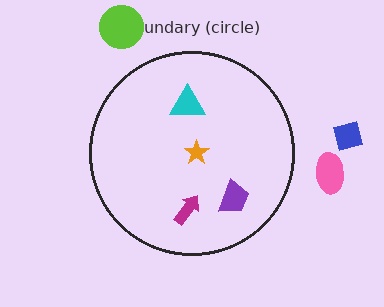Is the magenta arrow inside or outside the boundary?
Inside.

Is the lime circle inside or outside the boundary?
Outside.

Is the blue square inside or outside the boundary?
Outside.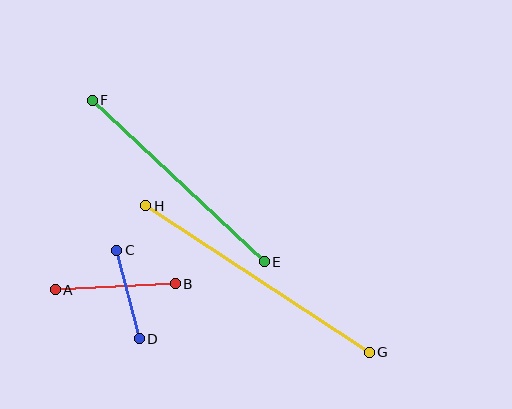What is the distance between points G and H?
The distance is approximately 267 pixels.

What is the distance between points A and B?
The distance is approximately 120 pixels.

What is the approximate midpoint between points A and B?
The midpoint is at approximately (115, 287) pixels.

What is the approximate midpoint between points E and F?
The midpoint is at approximately (178, 181) pixels.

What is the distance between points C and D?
The distance is approximately 91 pixels.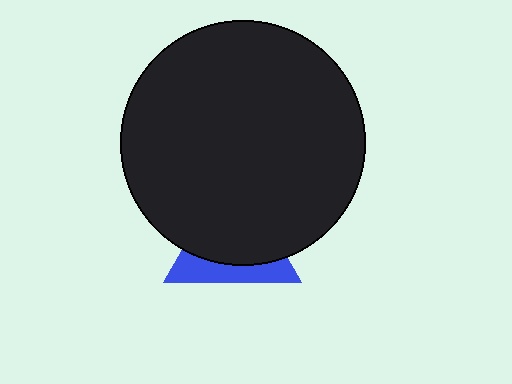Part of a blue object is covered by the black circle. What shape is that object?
It is a triangle.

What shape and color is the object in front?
The object in front is a black circle.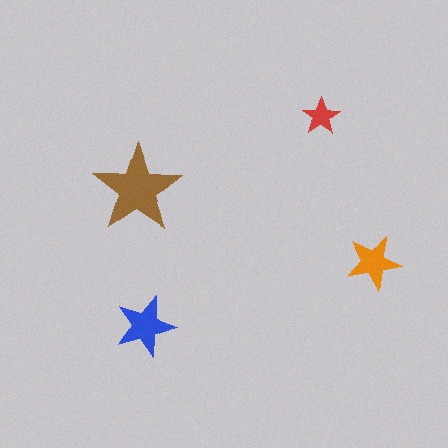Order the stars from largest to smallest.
the brown one, the blue one, the orange one, the red one.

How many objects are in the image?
There are 4 objects in the image.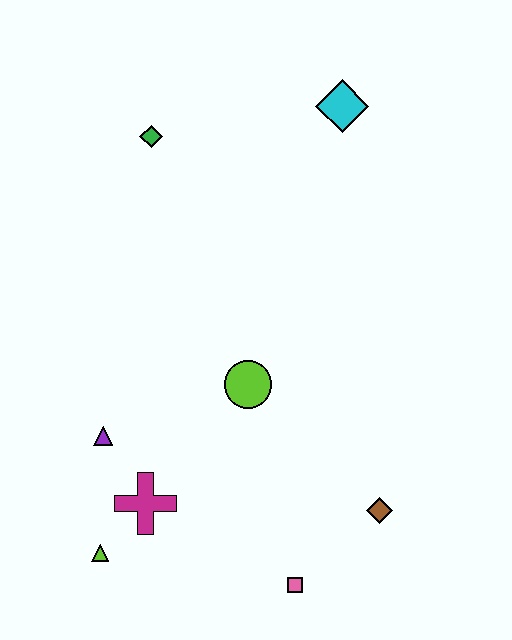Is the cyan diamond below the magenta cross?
No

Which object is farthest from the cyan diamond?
The lime triangle is farthest from the cyan diamond.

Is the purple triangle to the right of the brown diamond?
No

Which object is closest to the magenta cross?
The lime triangle is closest to the magenta cross.